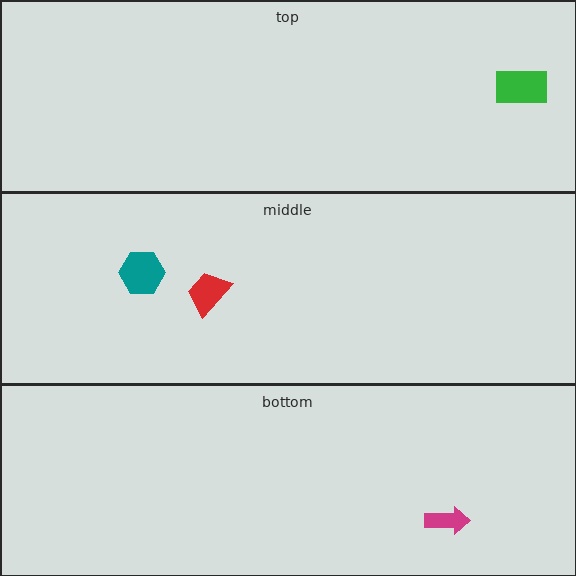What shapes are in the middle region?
The red trapezoid, the teal hexagon.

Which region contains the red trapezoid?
The middle region.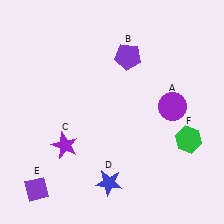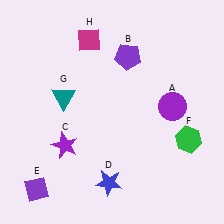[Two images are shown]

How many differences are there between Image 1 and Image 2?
There are 2 differences between the two images.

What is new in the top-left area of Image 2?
A teal triangle (G) was added in the top-left area of Image 2.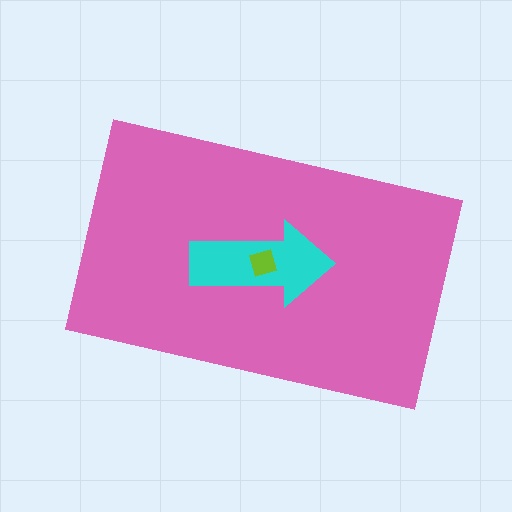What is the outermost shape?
The pink rectangle.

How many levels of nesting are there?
3.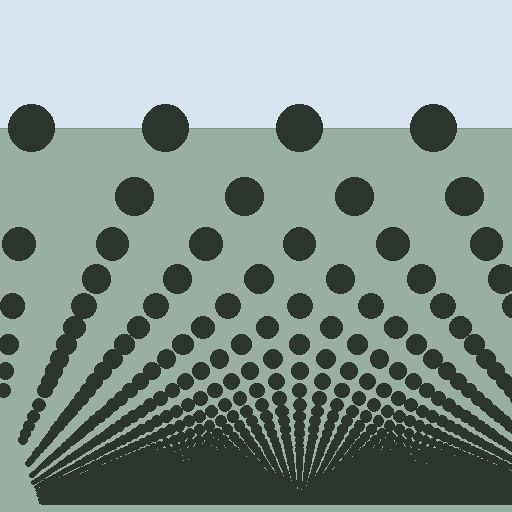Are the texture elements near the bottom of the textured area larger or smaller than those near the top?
Smaller. The gradient is inverted — elements near the bottom are smaller and denser.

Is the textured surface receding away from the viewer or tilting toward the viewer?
The surface appears to tilt toward the viewer. Texture elements get larger and sparser toward the top.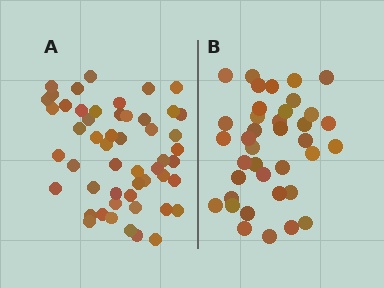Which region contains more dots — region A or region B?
Region A (the left region) has more dots.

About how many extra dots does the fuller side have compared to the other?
Region A has approximately 15 more dots than region B.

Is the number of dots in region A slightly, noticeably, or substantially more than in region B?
Region A has noticeably more, but not dramatically so. The ratio is roughly 1.4 to 1.